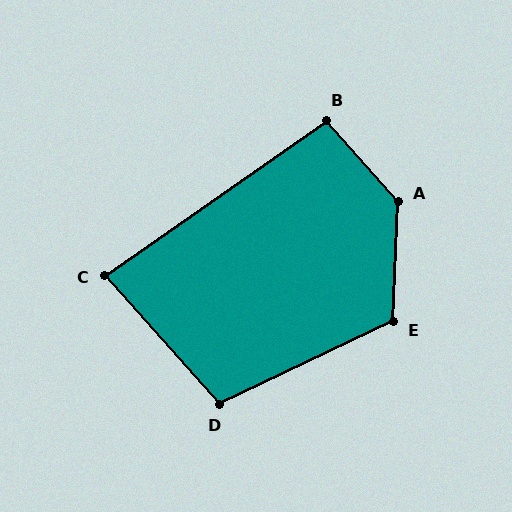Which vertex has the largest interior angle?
A, at approximately 136 degrees.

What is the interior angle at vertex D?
Approximately 106 degrees (obtuse).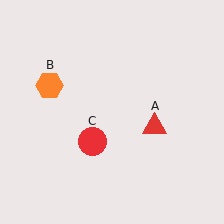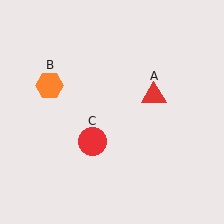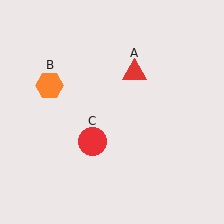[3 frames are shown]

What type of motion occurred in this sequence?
The red triangle (object A) rotated counterclockwise around the center of the scene.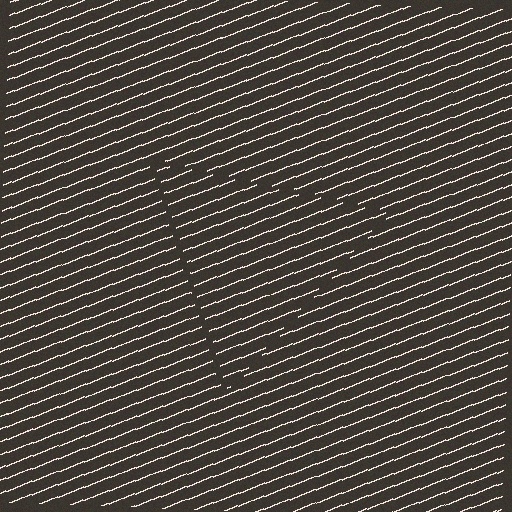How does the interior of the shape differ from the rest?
The interior of the shape contains the same grating, shifted by half a period — the contour is defined by the phase discontinuity where line-ends from the inner and outer gratings abut.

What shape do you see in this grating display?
An illusory triangle. The interior of the shape contains the same grating, shifted by half a period — the contour is defined by the phase discontinuity where line-ends from the inner and outer gratings abut.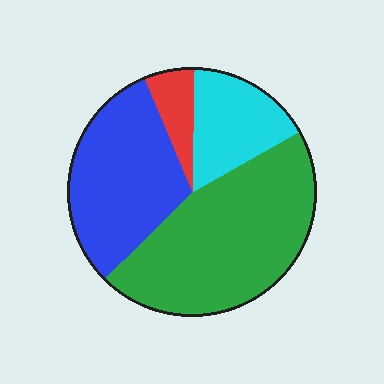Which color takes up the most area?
Green, at roughly 45%.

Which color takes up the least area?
Red, at roughly 5%.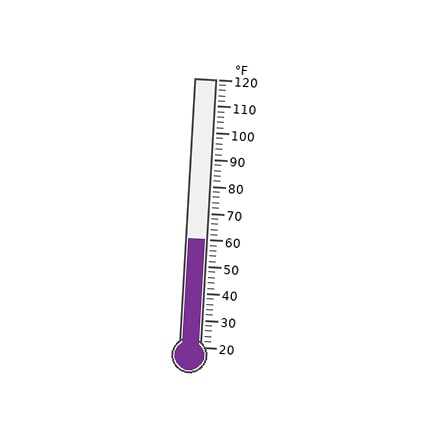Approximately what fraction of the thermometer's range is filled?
The thermometer is filled to approximately 40% of its range.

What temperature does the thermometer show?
The thermometer shows approximately 60°F.